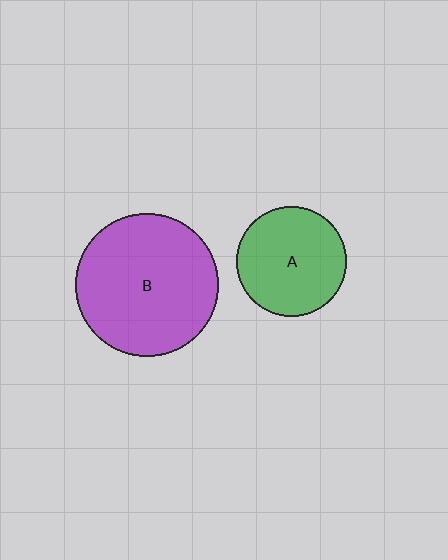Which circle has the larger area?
Circle B (purple).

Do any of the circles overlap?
No, none of the circles overlap.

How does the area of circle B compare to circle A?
Approximately 1.7 times.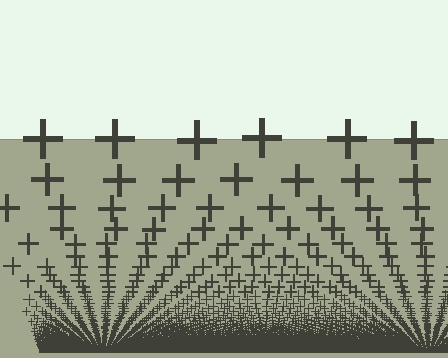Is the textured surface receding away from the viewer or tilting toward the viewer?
The surface appears to tilt toward the viewer. Texture elements get larger and sparser toward the top.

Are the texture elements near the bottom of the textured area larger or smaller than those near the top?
Smaller. The gradient is inverted — elements near the bottom are smaller and denser.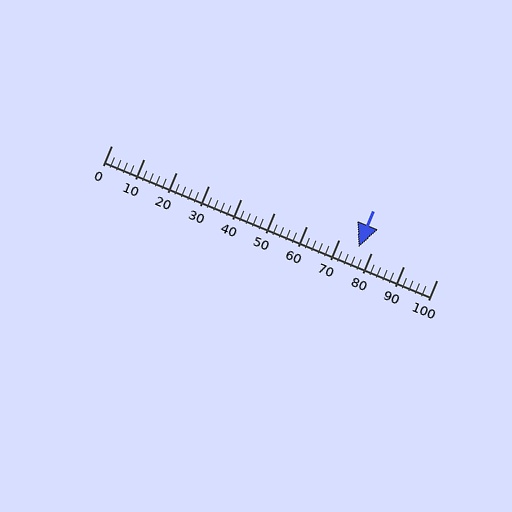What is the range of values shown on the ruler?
The ruler shows values from 0 to 100.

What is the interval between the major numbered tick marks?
The major tick marks are spaced 10 units apart.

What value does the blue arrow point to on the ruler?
The blue arrow points to approximately 76.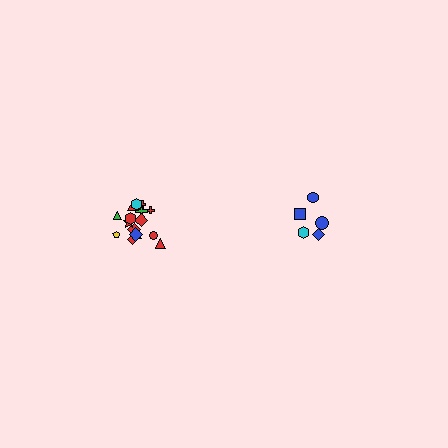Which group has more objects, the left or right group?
The left group.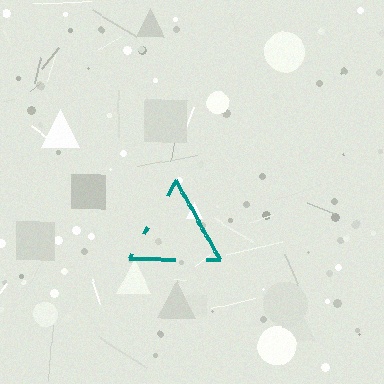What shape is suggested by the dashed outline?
The dashed outline suggests a triangle.